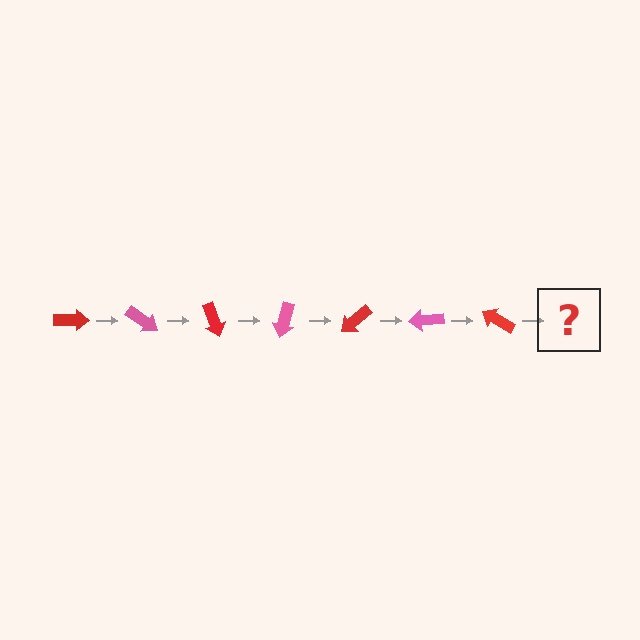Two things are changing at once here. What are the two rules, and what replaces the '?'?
The two rules are that it rotates 35 degrees each step and the color cycles through red and pink. The '?' should be a pink arrow, rotated 245 degrees from the start.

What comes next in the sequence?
The next element should be a pink arrow, rotated 245 degrees from the start.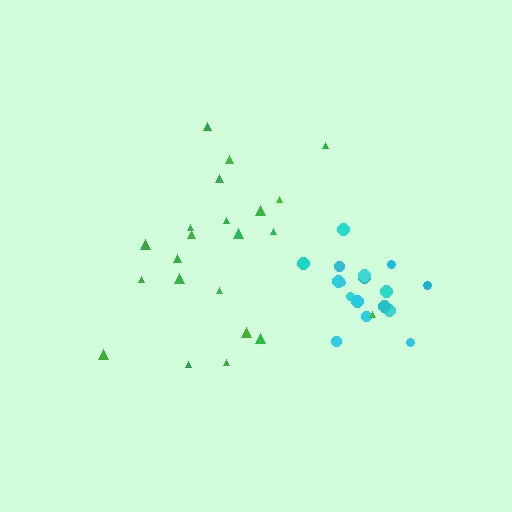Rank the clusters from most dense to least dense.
cyan, green.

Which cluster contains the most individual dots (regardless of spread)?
Green (22).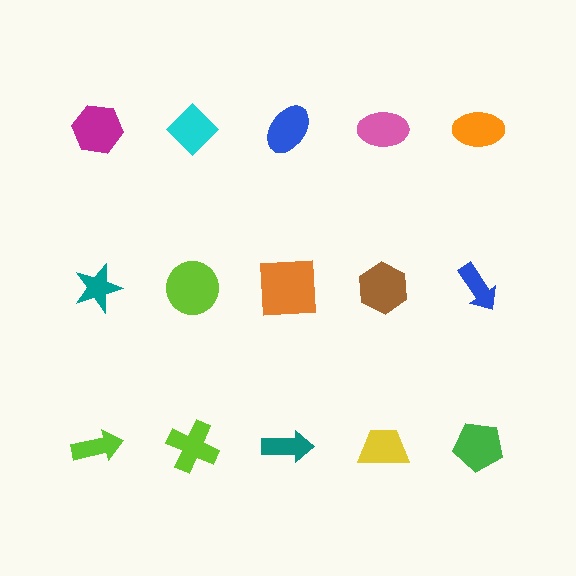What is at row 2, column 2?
A lime circle.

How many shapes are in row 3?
5 shapes.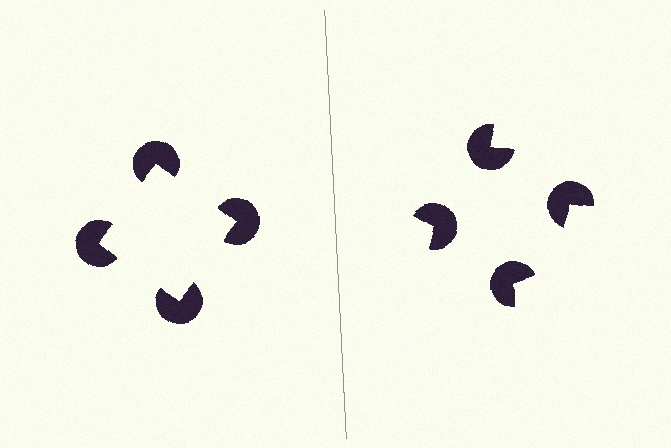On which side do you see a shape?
An illusory square appears on the left side. On the right side the wedge cuts are rotated, so no coherent shape forms.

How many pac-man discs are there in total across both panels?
8 — 4 on each side.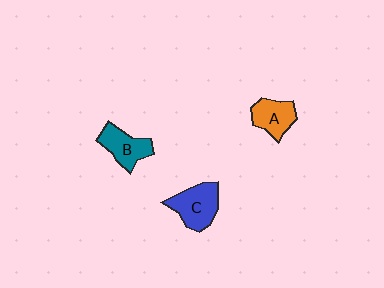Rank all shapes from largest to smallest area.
From largest to smallest: C (blue), B (teal), A (orange).